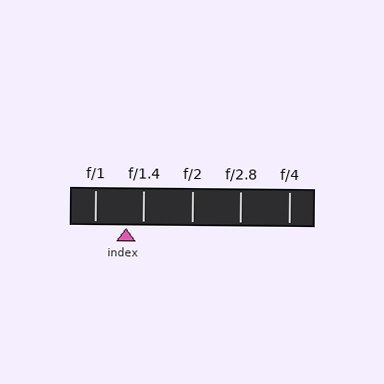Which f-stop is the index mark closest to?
The index mark is closest to f/1.4.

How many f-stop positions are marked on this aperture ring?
There are 5 f-stop positions marked.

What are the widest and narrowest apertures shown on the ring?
The widest aperture shown is f/1 and the narrowest is f/4.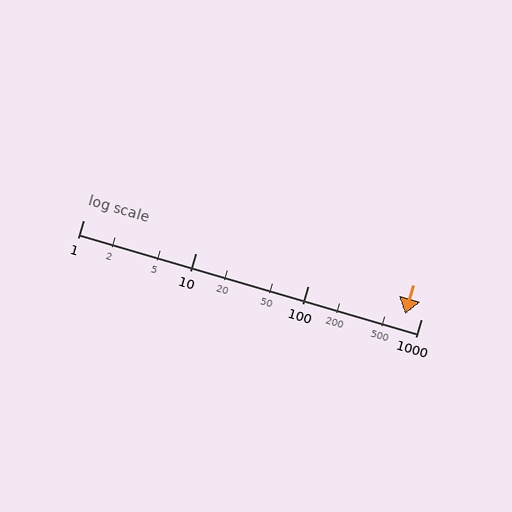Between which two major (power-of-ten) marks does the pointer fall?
The pointer is between 100 and 1000.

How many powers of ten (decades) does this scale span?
The scale spans 3 decades, from 1 to 1000.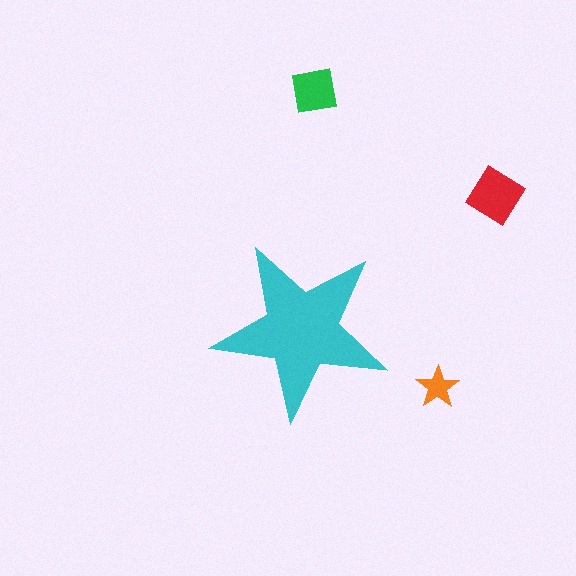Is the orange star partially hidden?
No, the orange star is fully visible.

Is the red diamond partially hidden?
No, the red diamond is fully visible.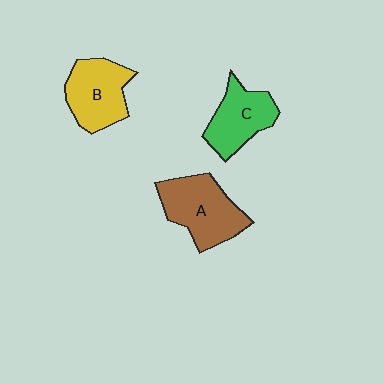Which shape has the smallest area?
Shape C (green).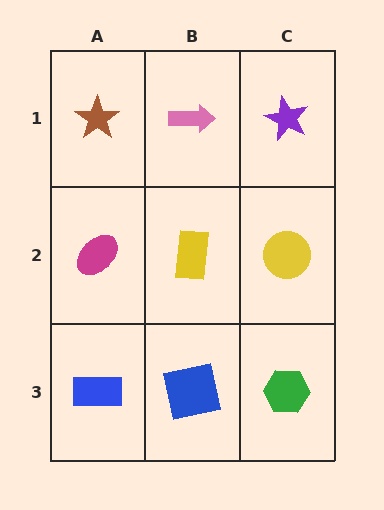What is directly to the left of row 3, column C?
A blue square.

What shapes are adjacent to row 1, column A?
A magenta ellipse (row 2, column A), a pink arrow (row 1, column B).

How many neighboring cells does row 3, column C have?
2.